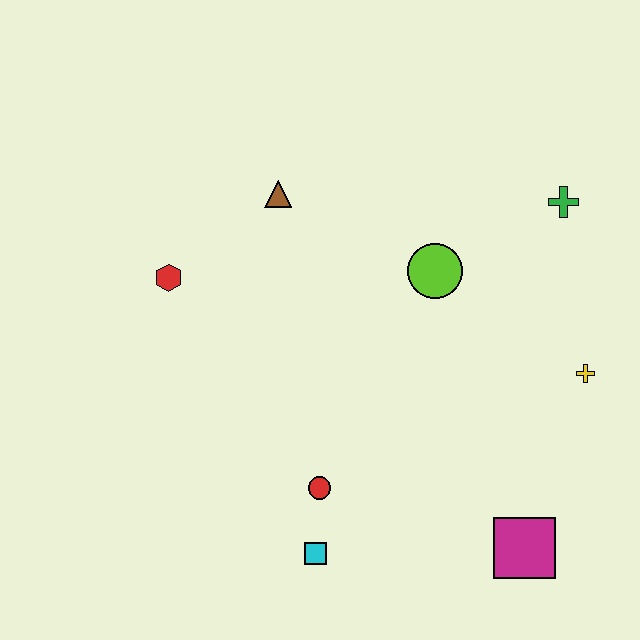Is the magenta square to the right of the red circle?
Yes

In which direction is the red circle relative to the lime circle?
The red circle is below the lime circle.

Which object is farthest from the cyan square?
The green cross is farthest from the cyan square.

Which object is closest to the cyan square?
The red circle is closest to the cyan square.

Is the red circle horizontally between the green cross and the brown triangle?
Yes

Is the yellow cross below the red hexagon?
Yes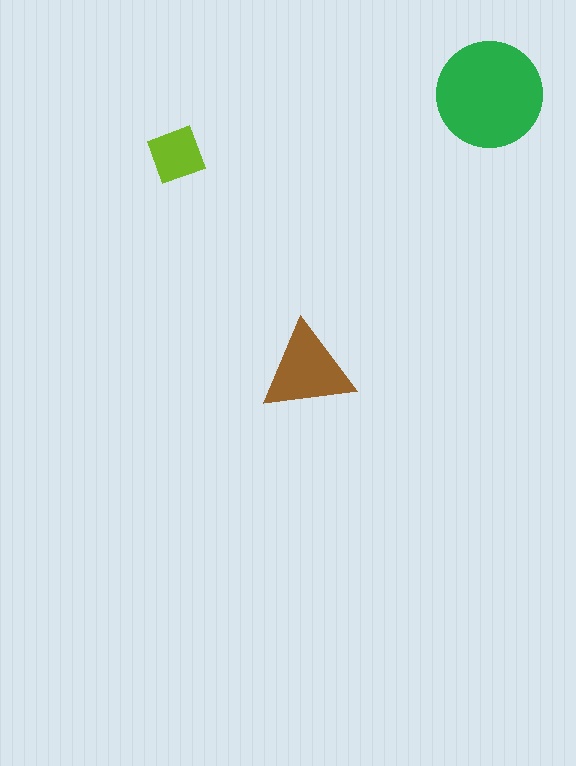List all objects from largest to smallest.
The green circle, the brown triangle, the lime diamond.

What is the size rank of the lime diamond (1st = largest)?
3rd.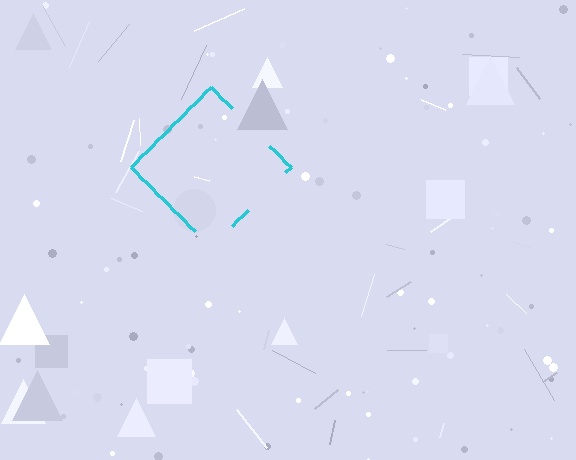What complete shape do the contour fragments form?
The contour fragments form a diamond.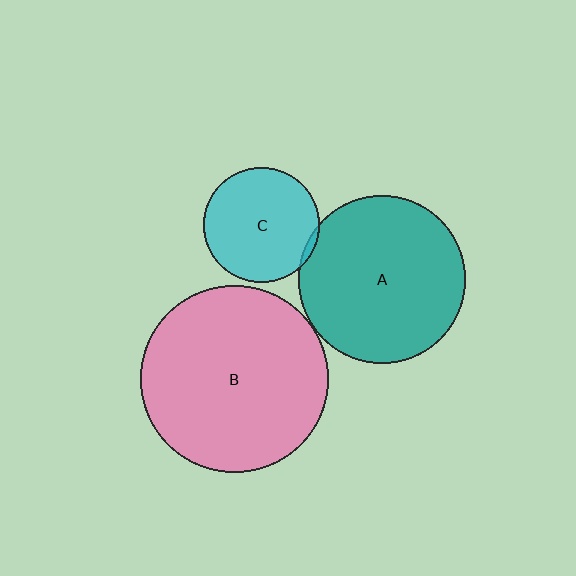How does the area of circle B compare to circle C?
Approximately 2.6 times.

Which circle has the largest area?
Circle B (pink).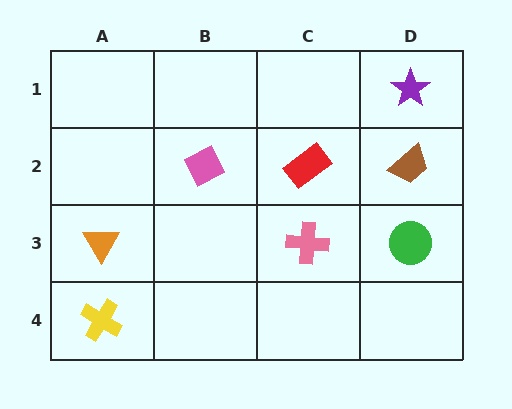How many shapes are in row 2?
3 shapes.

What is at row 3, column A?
An orange triangle.